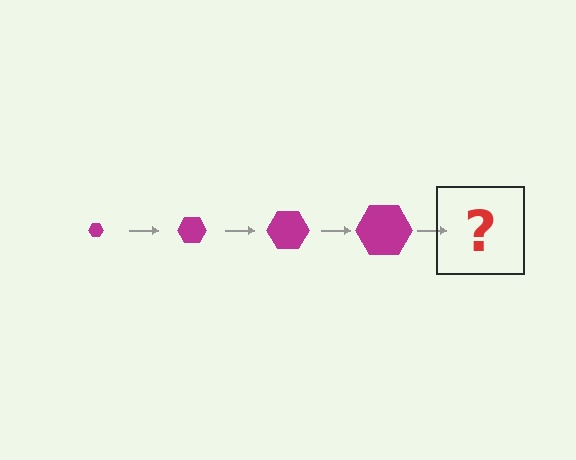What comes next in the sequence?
The next element should be a magenta hexagon, larger than the previous one.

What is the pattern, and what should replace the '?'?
The pattern is that the hexagon gets progressively larger each step. The '?' should be a magenta hexagon, larger than the previous one.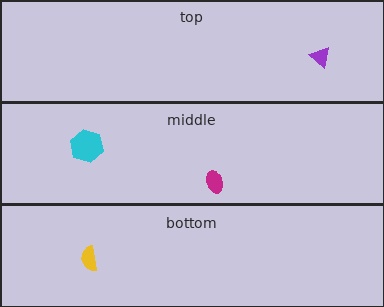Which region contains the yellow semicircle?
The bottom region.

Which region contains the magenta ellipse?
The middle region.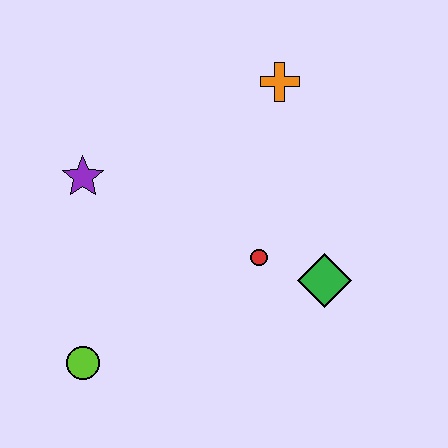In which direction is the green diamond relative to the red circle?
The green diamond is to the right of the red circle.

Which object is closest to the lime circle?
The purple star is closest to the lime circle.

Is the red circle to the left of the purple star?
No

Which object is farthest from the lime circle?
The orange cross is farthest from the lime circle.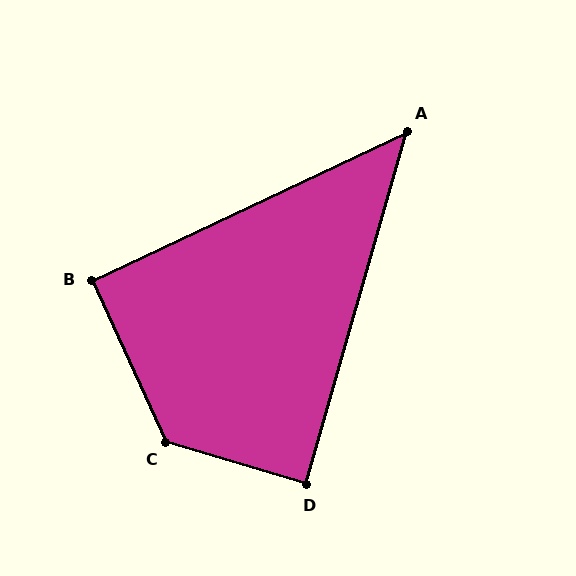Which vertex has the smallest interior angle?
A, at approximately 49 degrees.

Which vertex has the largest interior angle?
C, at approximately 131 degrees.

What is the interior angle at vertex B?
Approximately 91 degrees (approximately right).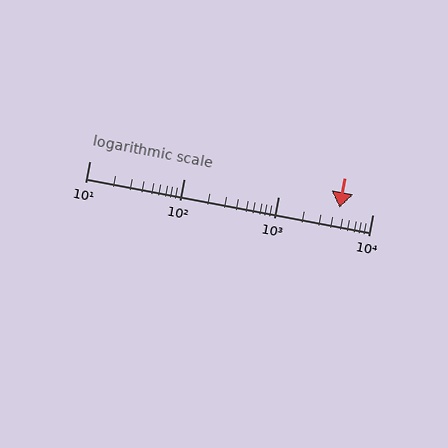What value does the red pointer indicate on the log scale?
The pointer indicates approximately 4500.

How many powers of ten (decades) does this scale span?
The scale spans 3 decades, from 10 to 10000.